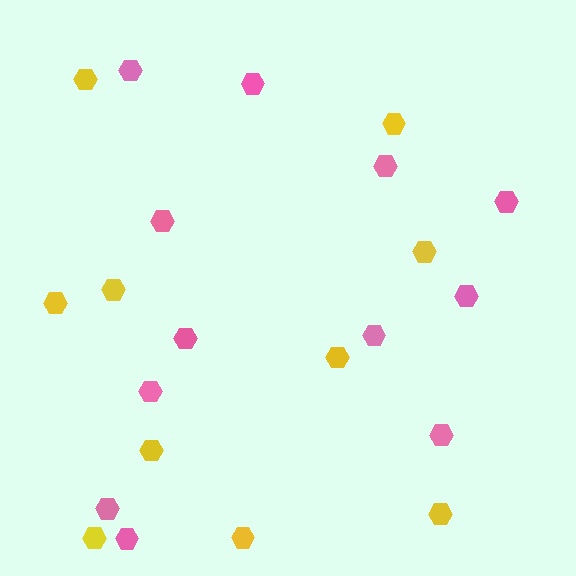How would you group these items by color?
There are 2 groups: one group of pink hexagons (12) and one group of yellow hexagons (10).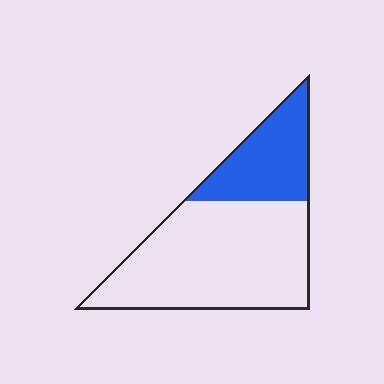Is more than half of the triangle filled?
No.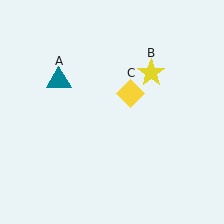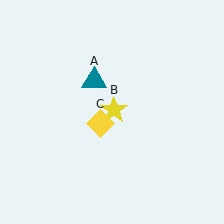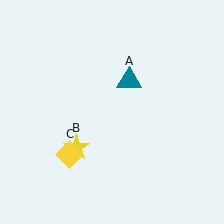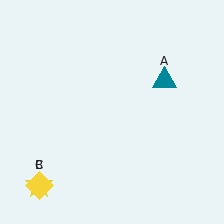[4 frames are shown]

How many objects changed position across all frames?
3 objects changed position: teal triangle (object A), yellow star (object B), yellow diamond (object C).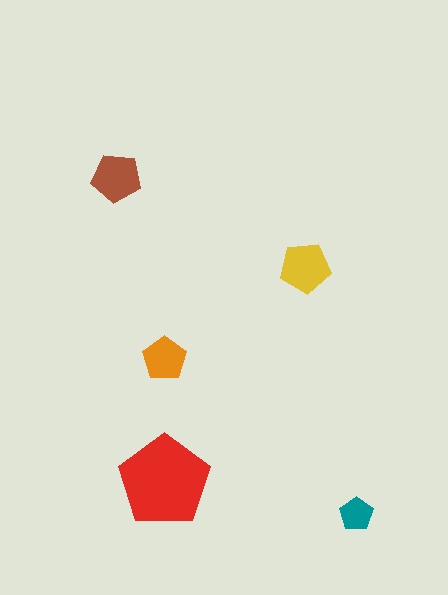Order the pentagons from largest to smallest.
the red one, the yellow one, the brown one, the orange one, the teal one.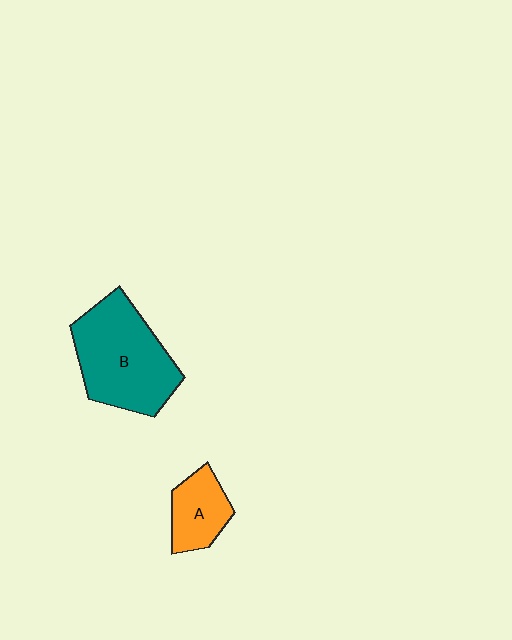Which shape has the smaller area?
Shape A (orange).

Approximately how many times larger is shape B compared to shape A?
Approximately 2.3 times.